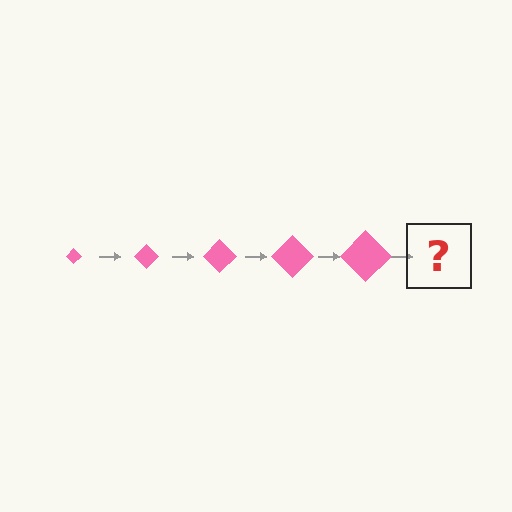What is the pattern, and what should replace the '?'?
The pattern is that the diamond gets progressively larger each step. The '?' should be a pink diamond, larger than the previous one.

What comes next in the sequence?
The next element should be a pink diamond, larger than the previous one.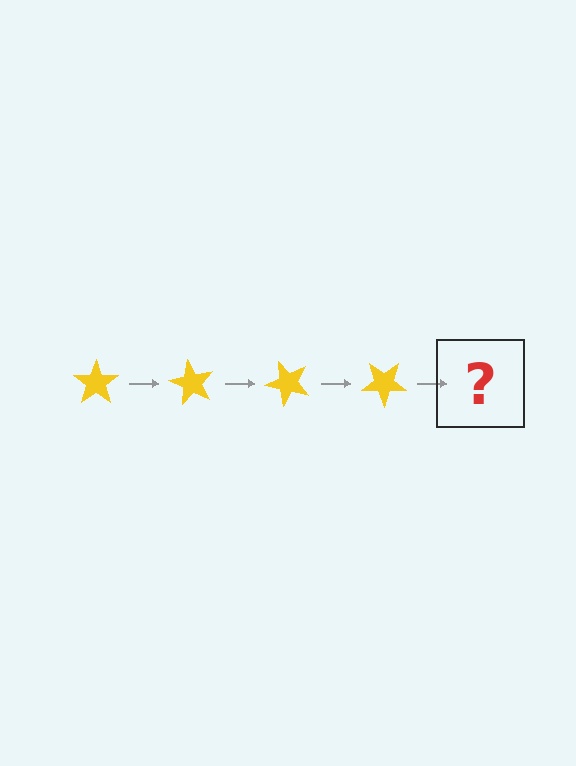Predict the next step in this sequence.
The next step is a yellow star rotated 240 degrees.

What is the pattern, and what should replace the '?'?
The pattern is that the star rotates 60 degrees each step. The '?' should be a yellow star rotated 240 degrees.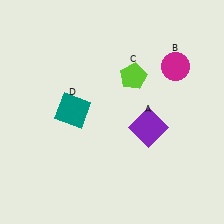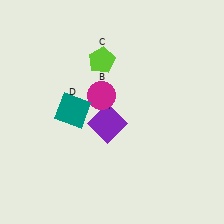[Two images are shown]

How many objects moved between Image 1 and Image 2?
3 objects moved between the two images.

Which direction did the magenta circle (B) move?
The magenta circle (B) moved left.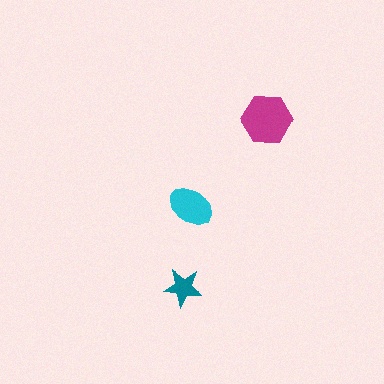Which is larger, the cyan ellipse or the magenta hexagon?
The magenta hexagon.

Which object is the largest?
The magenta hexagon.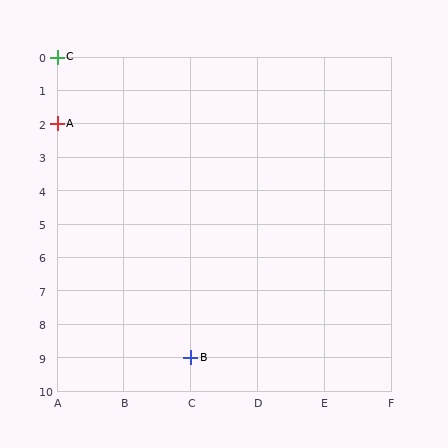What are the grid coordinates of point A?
Point A is at grid coordinates (A, 2).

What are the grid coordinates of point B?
Point B is at grid coordinates (C, 9).